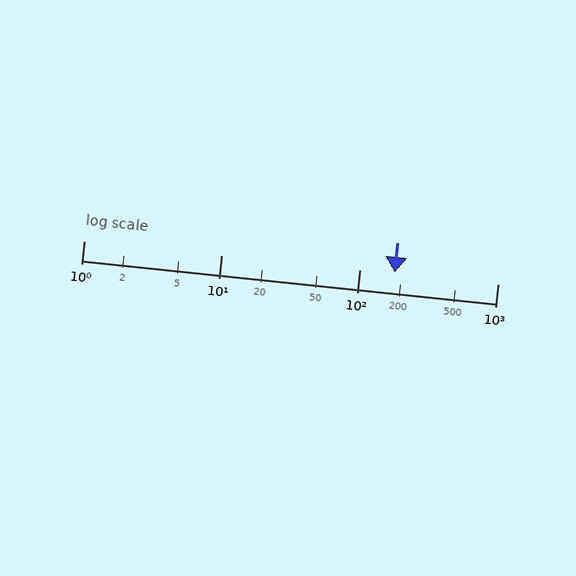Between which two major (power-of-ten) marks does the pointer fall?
The pointer is between 100 and 1000.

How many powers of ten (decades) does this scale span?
The scale spans 3 decades, from 1 to 1000.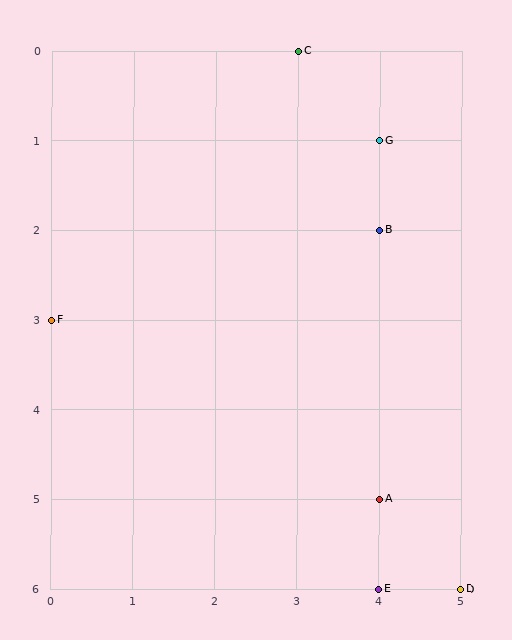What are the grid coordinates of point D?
Point D is at grid coordinates (5, 6).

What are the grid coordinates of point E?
Point E is at grid coordinates (4, 6).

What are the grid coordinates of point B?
Point B is at grid coordinates (4, 2).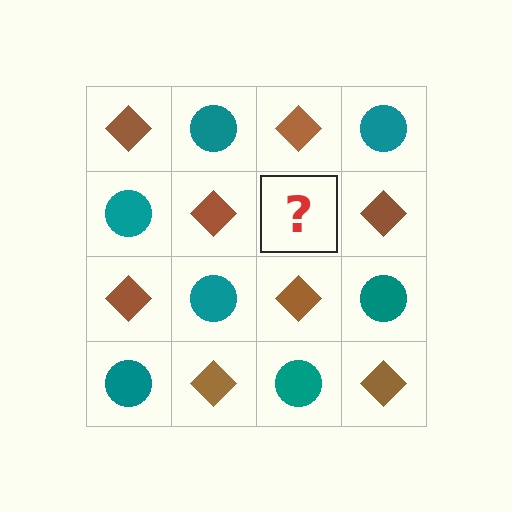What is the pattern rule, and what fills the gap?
The rule is that it alternates brown diamond and teal circle in a checkerboard pattern. The gap should be filled with a teal circle.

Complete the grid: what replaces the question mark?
The question mark should be replaced with a teal circle.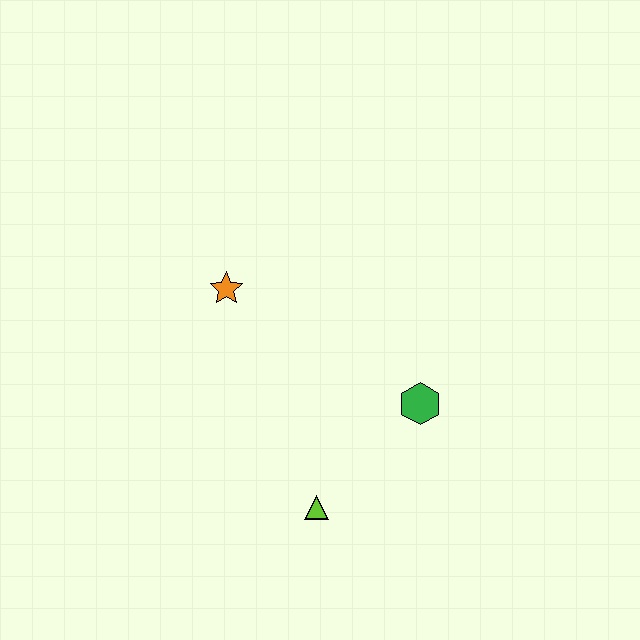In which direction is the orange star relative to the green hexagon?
The orange star is to the left of the green hexagon.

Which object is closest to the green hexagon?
The lime triangle is closest to the green hexagon.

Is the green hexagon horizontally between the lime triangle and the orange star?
No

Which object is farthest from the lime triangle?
The orange star is farthest from the lime triangle.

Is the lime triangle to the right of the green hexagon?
No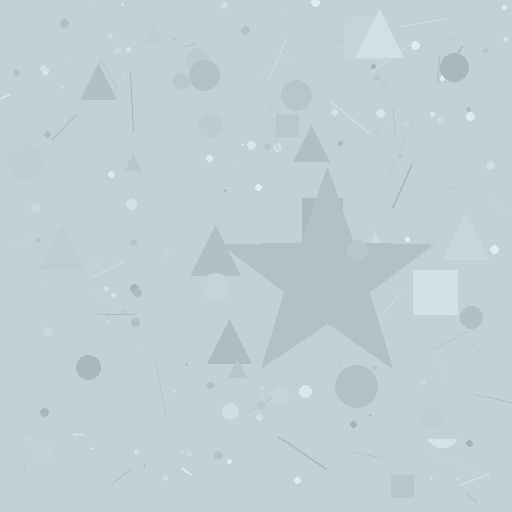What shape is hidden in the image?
A star is hidden in the image.